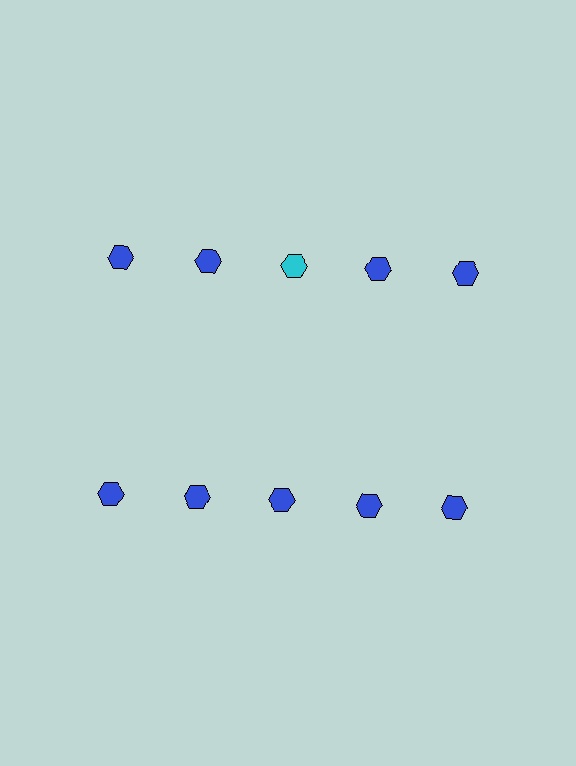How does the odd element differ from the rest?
It has a different color: cyan instead of blue.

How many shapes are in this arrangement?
There are 10 shapes arranged in a grid pattern.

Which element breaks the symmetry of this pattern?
The cyan hexagon in the top row, center column breaks the symmetry. All other shapes are blue hexagons.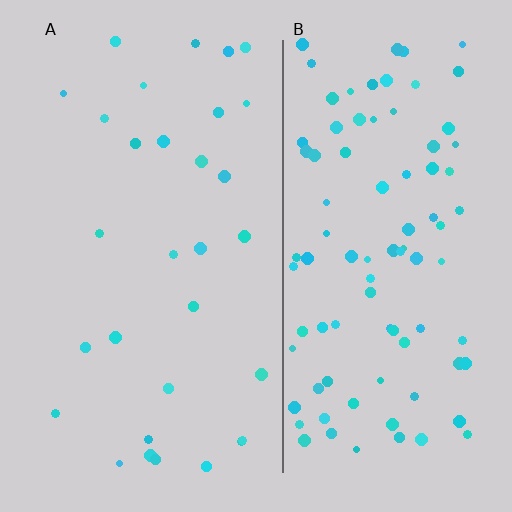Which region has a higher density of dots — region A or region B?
B (the right).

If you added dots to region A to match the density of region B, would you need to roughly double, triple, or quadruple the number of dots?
Approximately triple.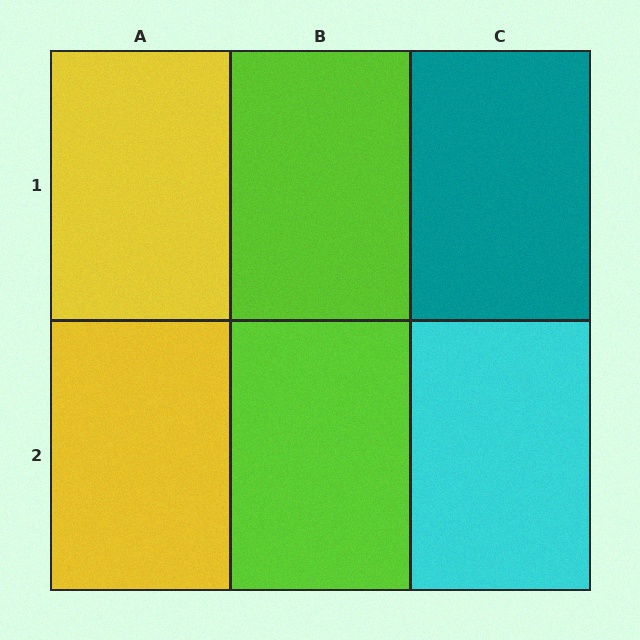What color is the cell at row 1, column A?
Yellow.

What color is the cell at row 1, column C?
Teal.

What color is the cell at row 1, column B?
Lime.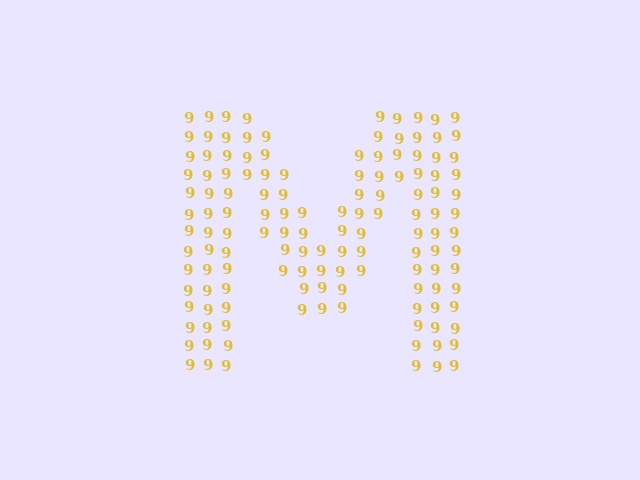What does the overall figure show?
The overall figure shows the letter M.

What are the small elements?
The small elements are digit 9's.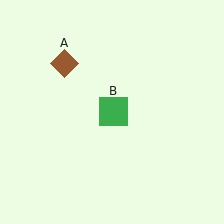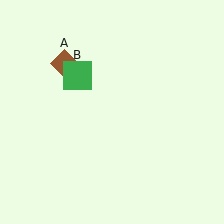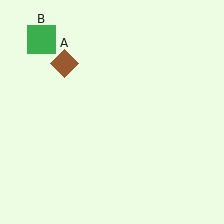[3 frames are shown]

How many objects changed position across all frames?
1 object changed position: green square (object B).